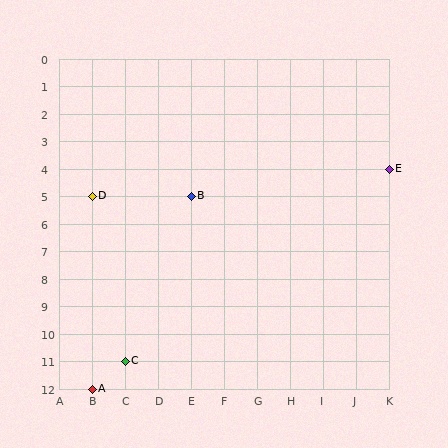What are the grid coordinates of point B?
Point B is at grid coordinates (E, 5).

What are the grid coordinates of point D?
Point D is at grid coordinates (B, 5).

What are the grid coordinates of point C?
Point C is at grid coordinates (C, 11).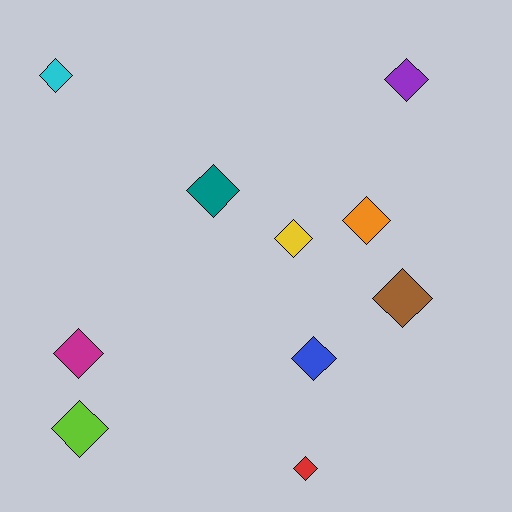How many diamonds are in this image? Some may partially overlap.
There are 10 diamonds.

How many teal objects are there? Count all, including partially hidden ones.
There is 1 teal object.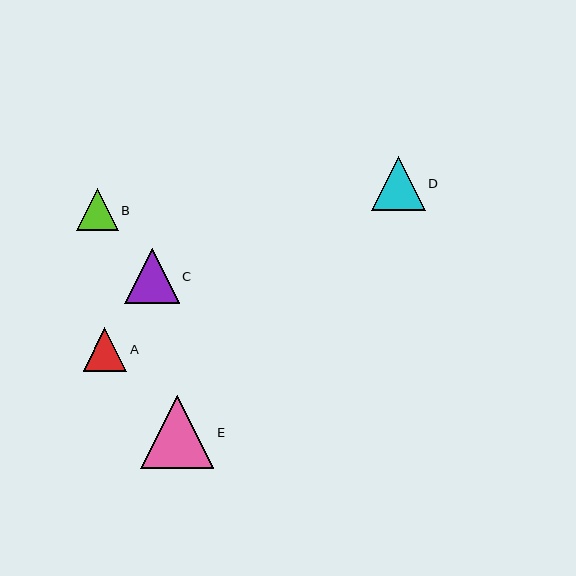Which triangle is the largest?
Triangle E is the largest with a size of approximately 73 pixels.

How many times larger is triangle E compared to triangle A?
Triangle E is approximately 1.7 times the size of triangle A.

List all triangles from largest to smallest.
From largest to smallest: E, C, D, A, B.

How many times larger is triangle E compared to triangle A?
Triangle E is approximately 1.7 times the size of triangle A.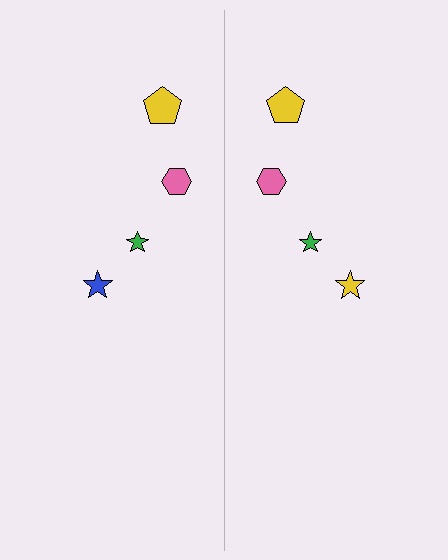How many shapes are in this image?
There are 8 shapes in this image.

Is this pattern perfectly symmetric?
No, the pattern is not perfectly symmetric. The yellow star on the right side breaks the symmetry — its mirror counterpart is blue.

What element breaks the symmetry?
The yellow star on the right side breaks the symmetry — its mirror counterpart is blue.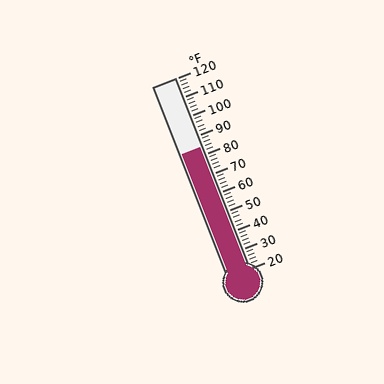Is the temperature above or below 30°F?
The temperature is above 30°F.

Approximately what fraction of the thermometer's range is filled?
The thermometer is filled to approximately 65% of its range.